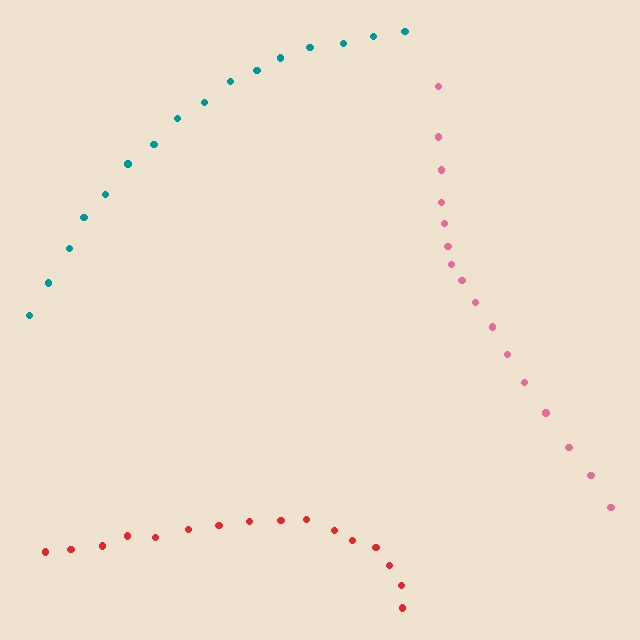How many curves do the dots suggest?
There are 3 distinct paths.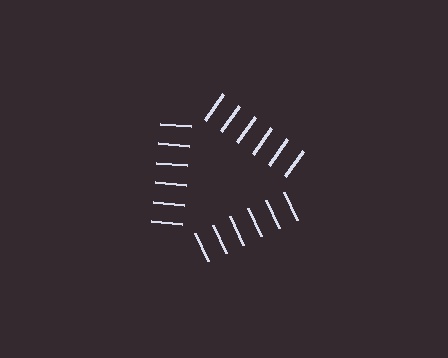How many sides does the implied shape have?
3 sides — the line-ends trace a triangle.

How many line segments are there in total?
18 — 6 along each of the 3 edges.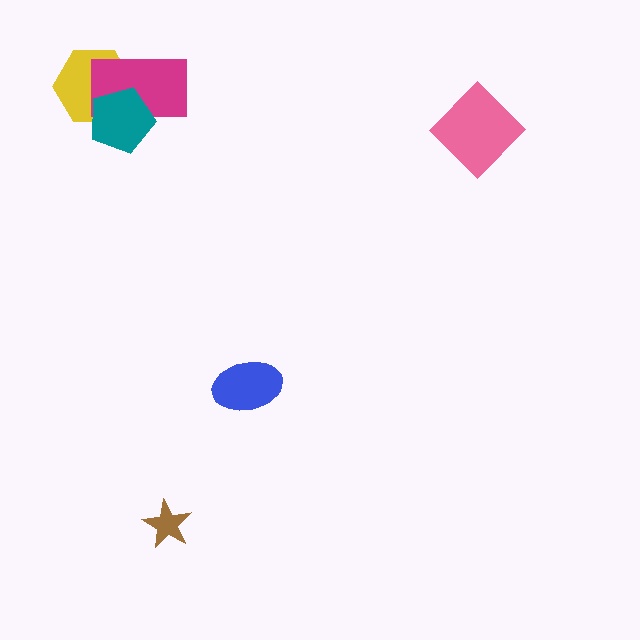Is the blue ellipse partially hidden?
No, no other shape covers it.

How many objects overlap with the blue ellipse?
0 objects overlap with the blue ellipse.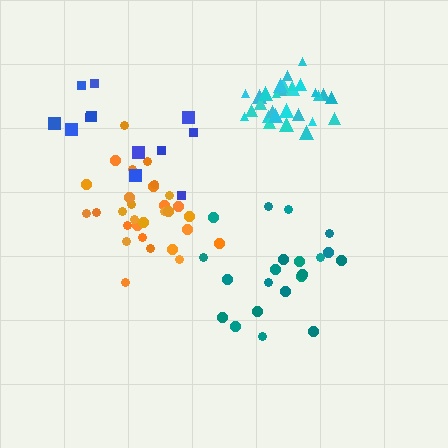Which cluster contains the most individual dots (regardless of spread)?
Orange (30).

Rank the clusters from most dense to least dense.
cyan, orange, teal, blue.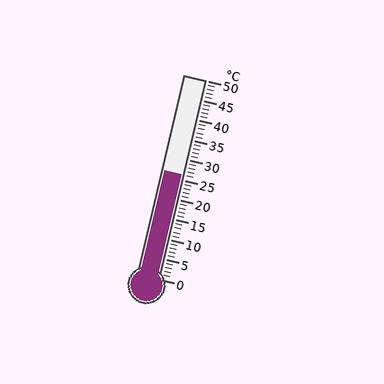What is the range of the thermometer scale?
The thermometer scale ranges from 0°C to 50°C.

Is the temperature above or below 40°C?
The temperature is below 40°C.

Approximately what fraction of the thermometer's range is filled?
The thermometer is filled to approximately 50% of its range.